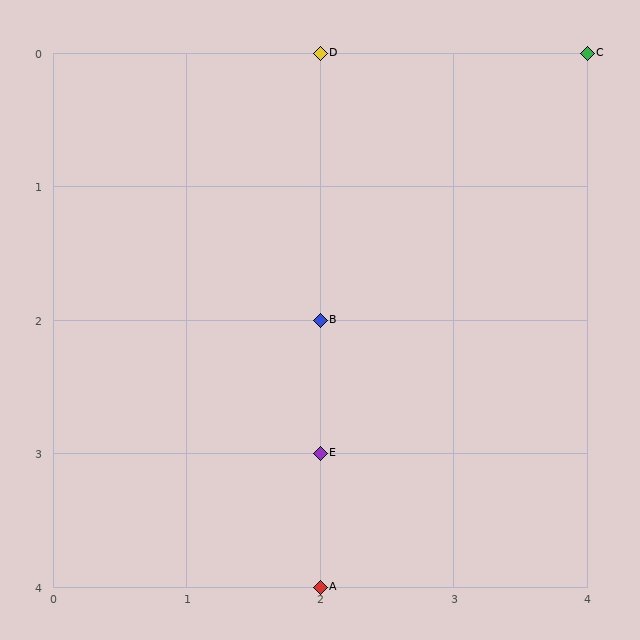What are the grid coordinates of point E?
Point E is at grid coordinates (2, 3).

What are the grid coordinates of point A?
Point A is at grid coordinates (2, 4).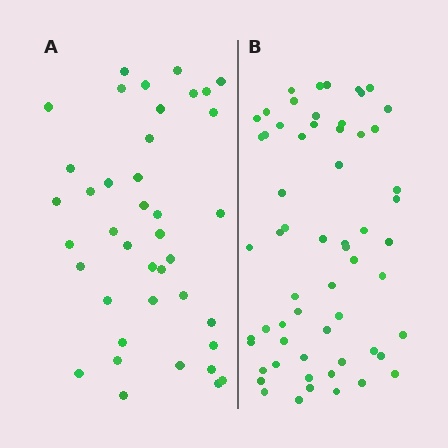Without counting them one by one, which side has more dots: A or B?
Region B (the right region) has more dots.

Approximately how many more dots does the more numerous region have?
Region B has approximately 20 more dots than region A.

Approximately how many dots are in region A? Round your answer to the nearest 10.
About 40 dots.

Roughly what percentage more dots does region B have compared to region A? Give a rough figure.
About 50% more.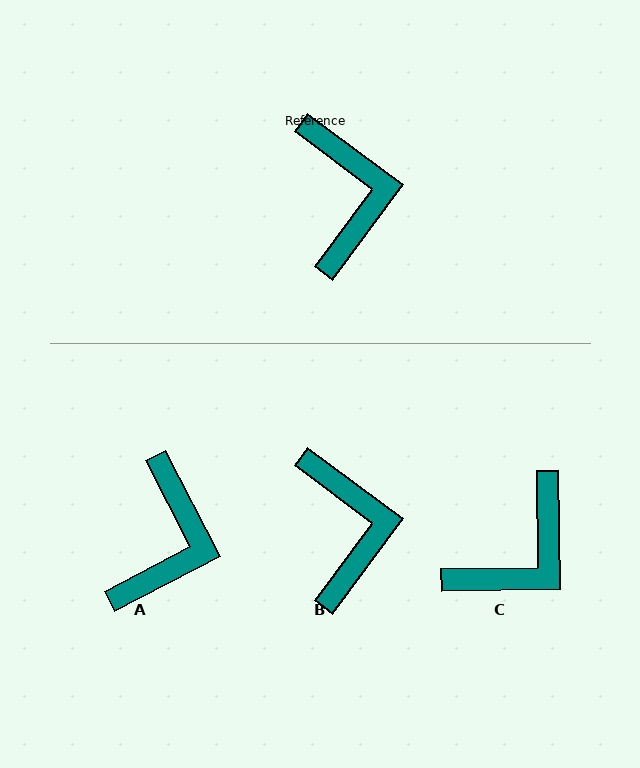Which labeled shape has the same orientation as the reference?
B.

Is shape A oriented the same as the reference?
No, it is off by about 26 degrees.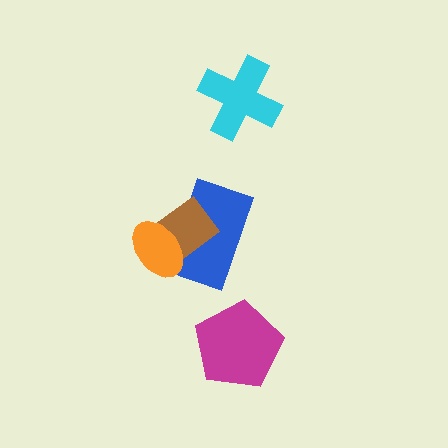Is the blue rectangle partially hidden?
Yes, it is partially covered by another shape.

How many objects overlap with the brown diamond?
2 objects overlap with the brown diamond.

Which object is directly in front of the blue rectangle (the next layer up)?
The brown diamond is directly in front of the blue rectangle.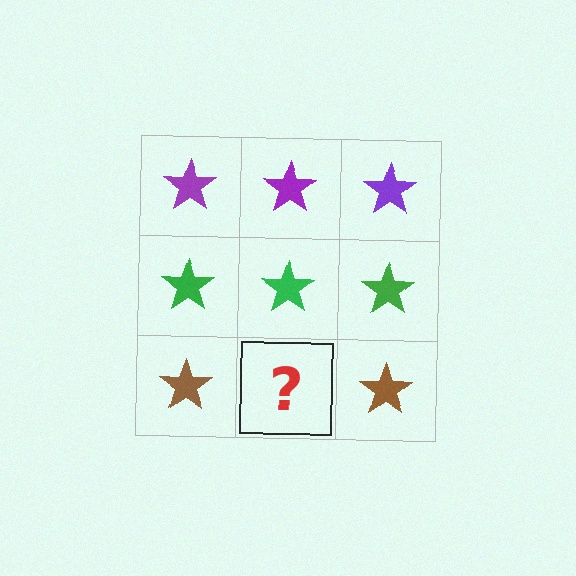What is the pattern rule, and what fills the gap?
The rule is that each row has a consistent color. The gap should be filled with a brown star.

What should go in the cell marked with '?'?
The missing cell should contain a brown star.